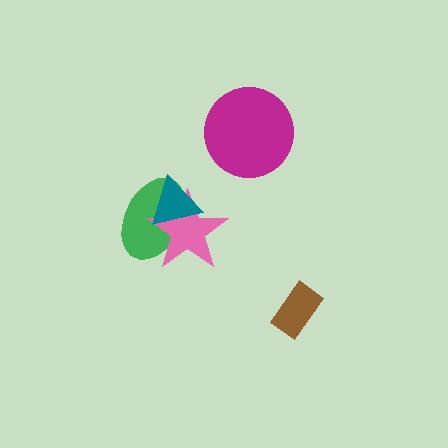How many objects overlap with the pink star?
2 objects overlap with the pink star.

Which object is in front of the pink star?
The teal triangle is in front of the pink star.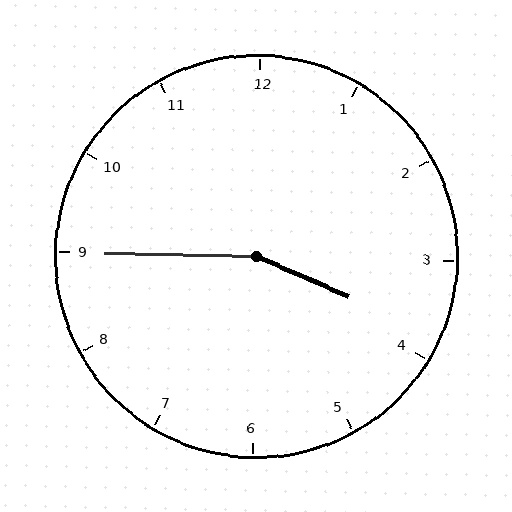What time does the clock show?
3:45.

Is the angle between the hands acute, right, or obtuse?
It is obtuse.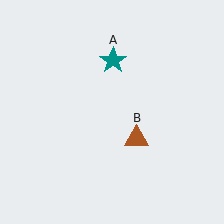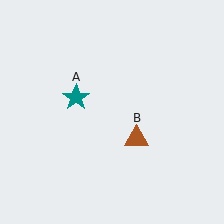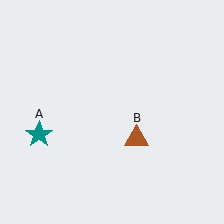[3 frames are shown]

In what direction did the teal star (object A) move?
The teal star (object A) moved down and to the left.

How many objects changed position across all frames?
1 object changed position: teal star (object A).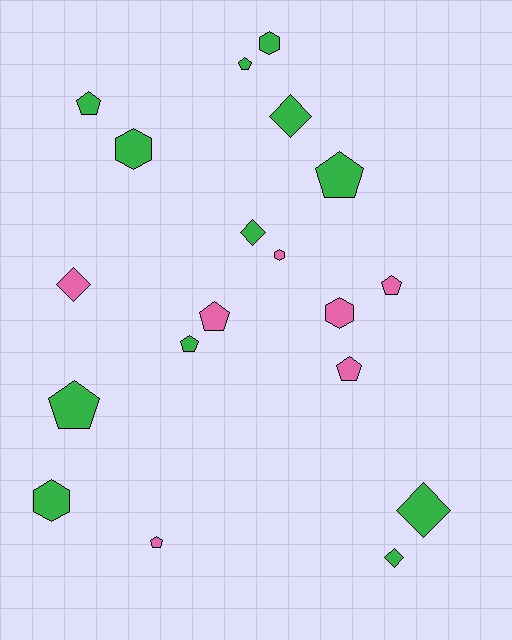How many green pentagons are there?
There are 5 green pentagons.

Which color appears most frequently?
Green, with 12 objects.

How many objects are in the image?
There are 19 objects.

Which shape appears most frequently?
Pentagon, with 9 objects.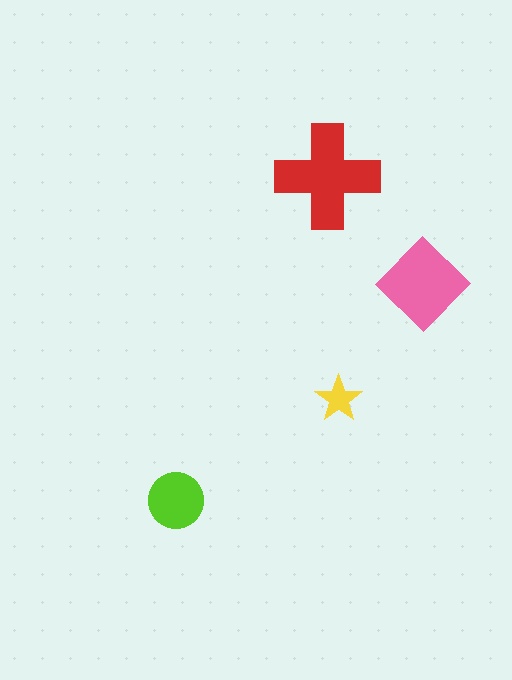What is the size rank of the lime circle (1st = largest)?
3rd.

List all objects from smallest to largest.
The yellow star, the lime circle, the pink diamond, the red cross.